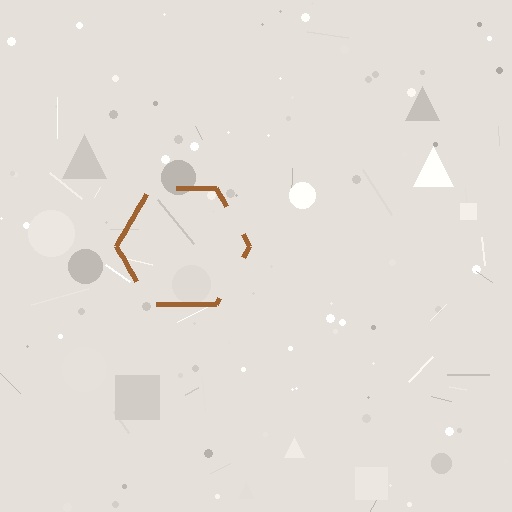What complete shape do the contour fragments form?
The contour fragments form a hexagon.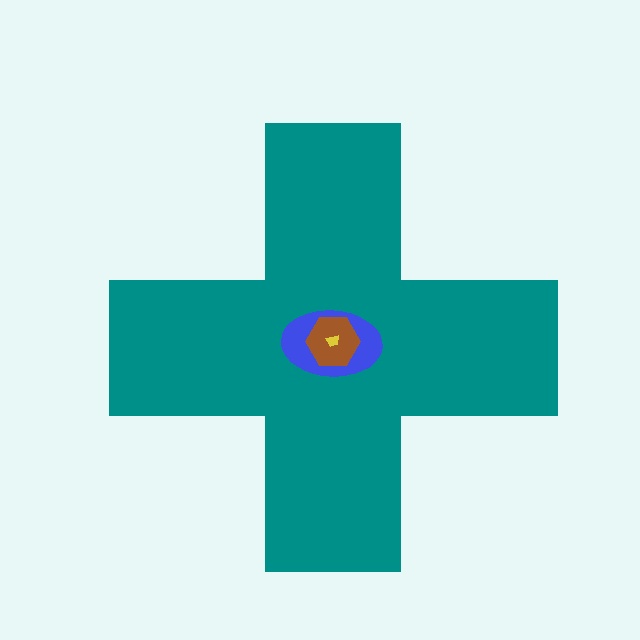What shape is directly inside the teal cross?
The blue ellipse.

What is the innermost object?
The yellow trapezoid.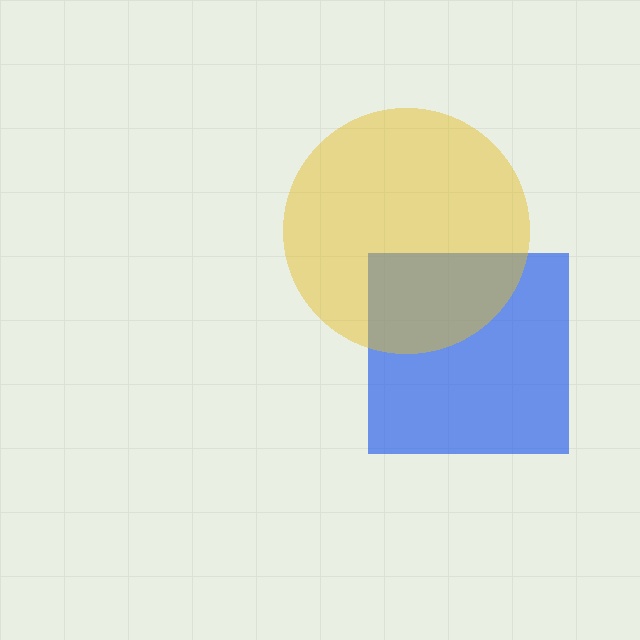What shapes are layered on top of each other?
The layered shapes are: a blue square, a yellow circle.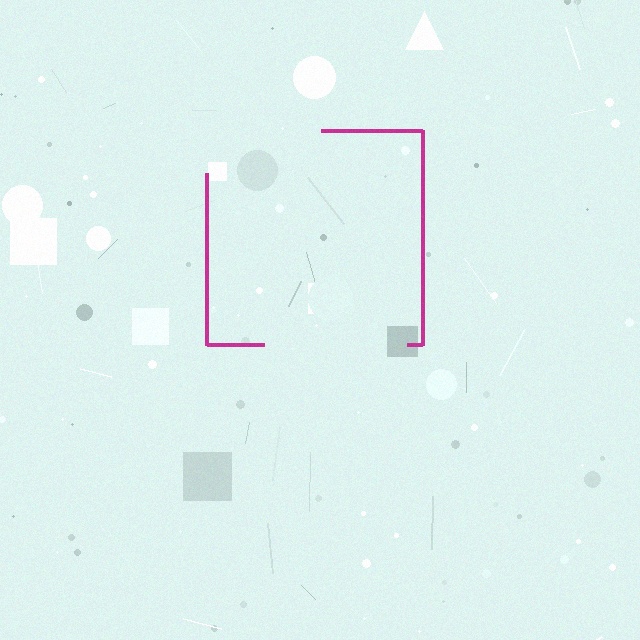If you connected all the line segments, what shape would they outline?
They would outline a square.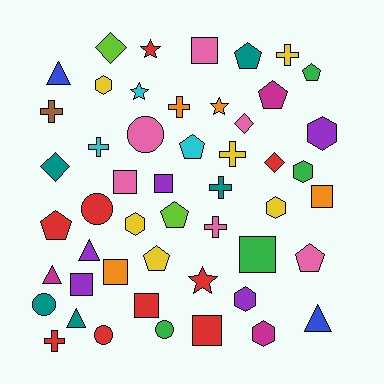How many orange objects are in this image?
There are 4 orange objects.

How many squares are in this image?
There are 9 squares.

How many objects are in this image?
There are 50 objects.